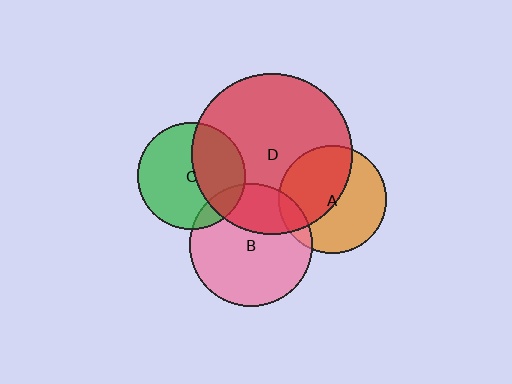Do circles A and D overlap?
Yes.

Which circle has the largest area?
Circle D (red).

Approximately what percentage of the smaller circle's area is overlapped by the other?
Approximately 50%.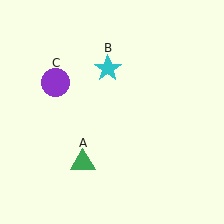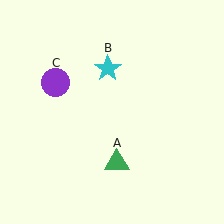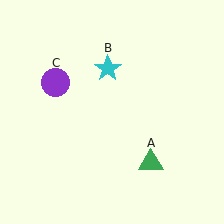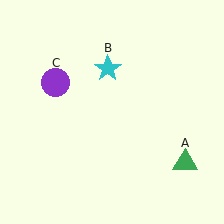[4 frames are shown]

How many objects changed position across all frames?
1 object changed position: green triangle (object A).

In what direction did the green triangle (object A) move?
The green triangle (object A) moved right.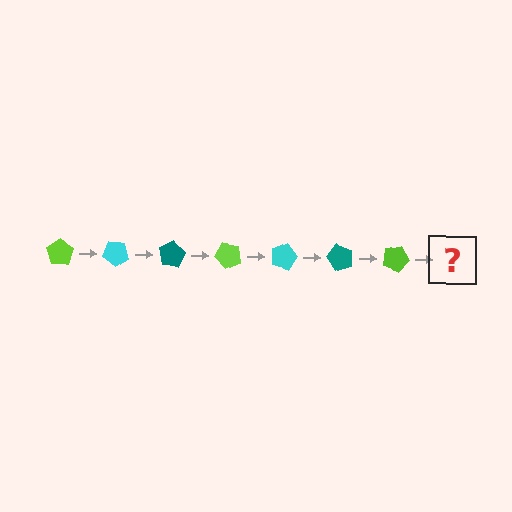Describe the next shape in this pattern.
It should be a cyan pentagon, rotated 280 degrees from the start.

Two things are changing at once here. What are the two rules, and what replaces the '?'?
The two rules are that it rotates 40 degrees each step and the color cycles through lime, cyan, and teal. The '?' should be a cyan pentagon, rotated 280 degrees from the start.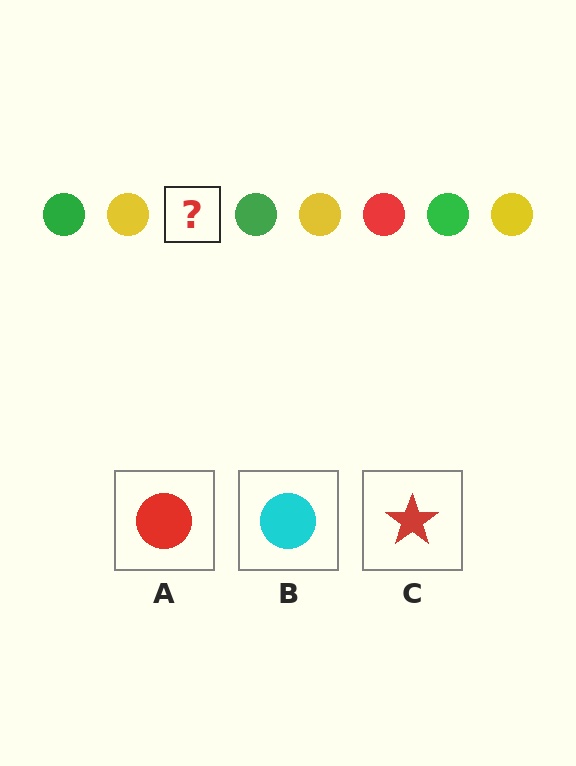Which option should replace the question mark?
Option A.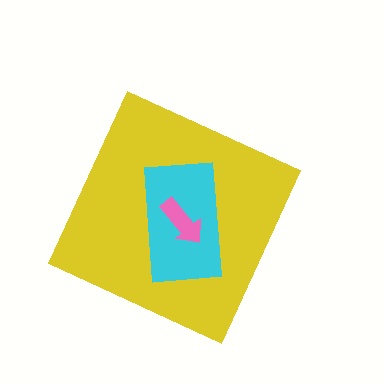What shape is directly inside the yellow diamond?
The cyan rectangle.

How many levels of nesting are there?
3.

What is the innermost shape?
The pink arrow.